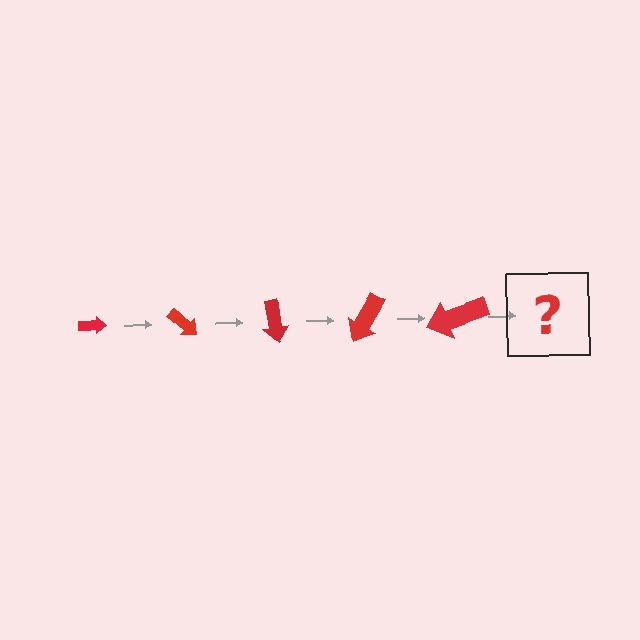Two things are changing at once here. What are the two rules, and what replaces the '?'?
The two rules are that the arrow grows larger each step and it rotates 40 degrees each step. The '?' should be an arrow, larger than the previous one and rotated 200 degrees from the start.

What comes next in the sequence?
The next element should be an arrow, larger than the previous one and rotated 200 degrees from the start.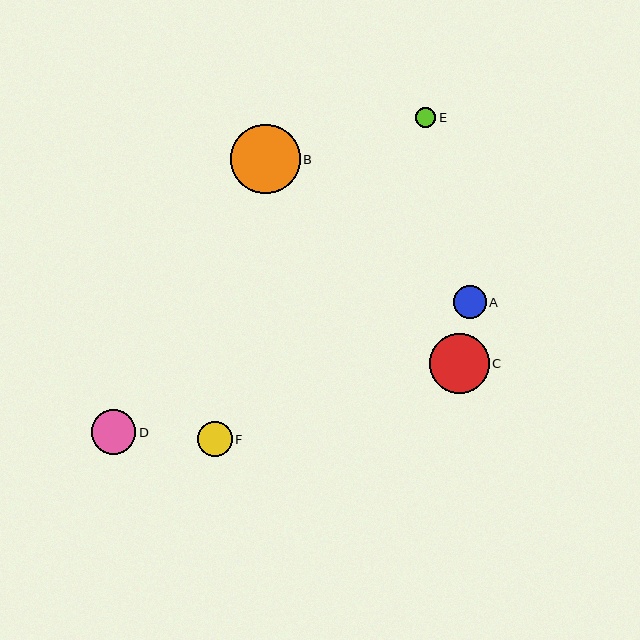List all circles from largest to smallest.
From largest to smallest: B, C, D, F, A, E.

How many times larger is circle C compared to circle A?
Circle C is approximately 1.8 times the size of circle A.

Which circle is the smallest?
Circle E is the smallest with a size of approximately 20 pixels.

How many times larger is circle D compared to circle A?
Circle D is approximately 1.3 times the size of circle A.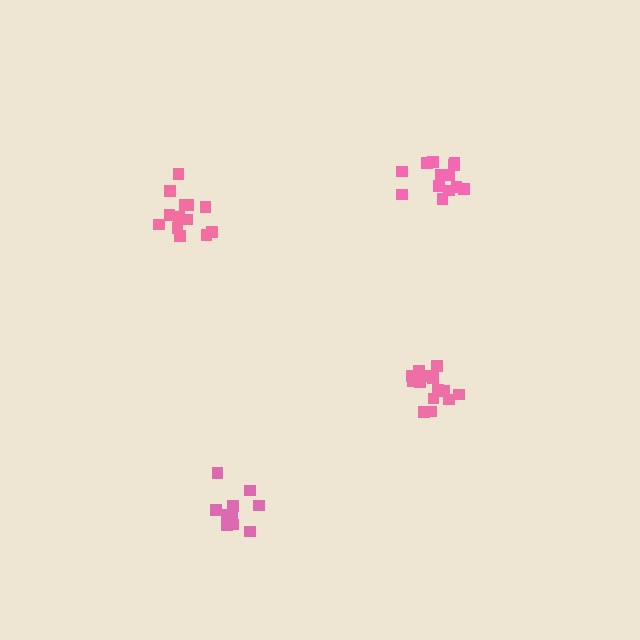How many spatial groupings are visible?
There are 4 spatial groupings.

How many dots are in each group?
Group 1: 11 dots, Group 2: 14 dots, Group 3: 13 dots, Group 4: 15 dots (53 total).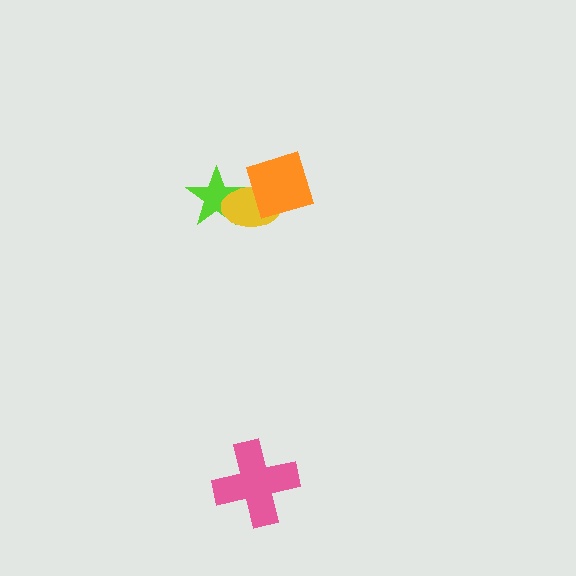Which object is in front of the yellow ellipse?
The orange diamond is in front of the yellow ellipse.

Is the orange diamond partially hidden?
No, no other shape covers it.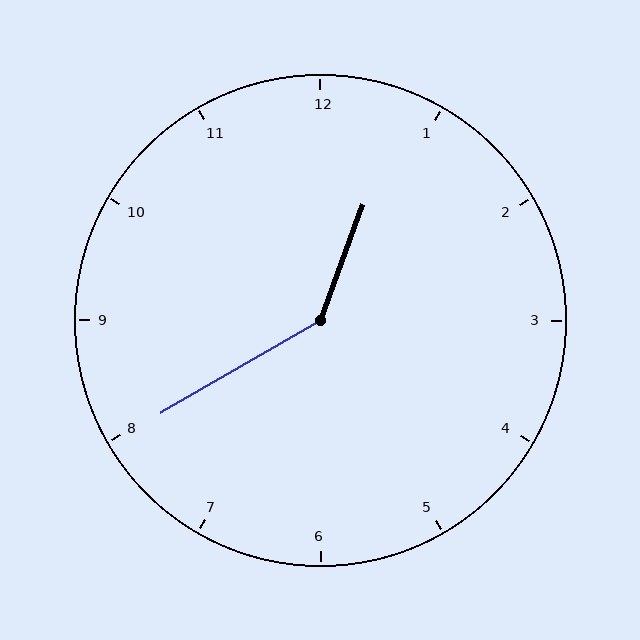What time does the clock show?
12:40.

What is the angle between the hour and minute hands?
Approximately 140 degrees.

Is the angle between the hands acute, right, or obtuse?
It is obtuse.